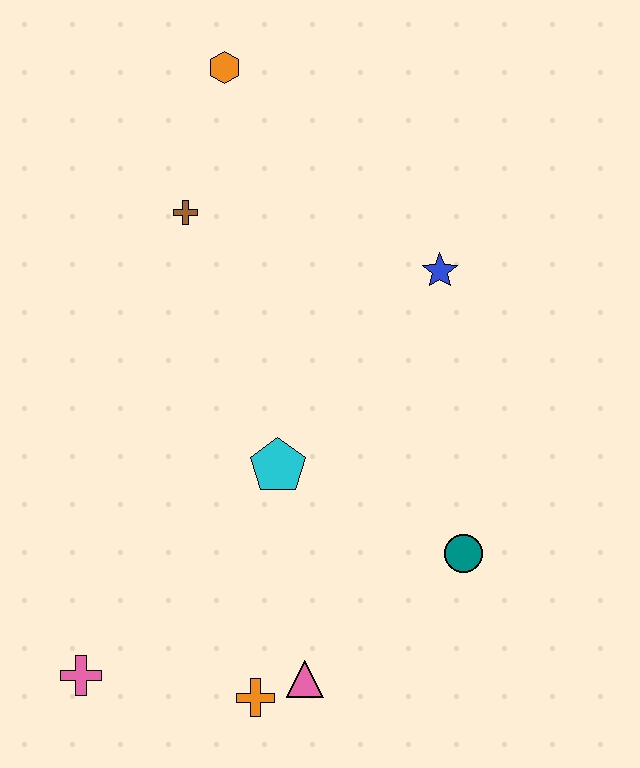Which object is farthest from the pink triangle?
The orange hexagon is farthest from the pink triangle.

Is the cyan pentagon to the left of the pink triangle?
Yes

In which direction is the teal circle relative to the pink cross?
The teal circle is to the right of the pink cross.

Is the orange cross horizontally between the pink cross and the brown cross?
No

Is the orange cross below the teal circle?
Yes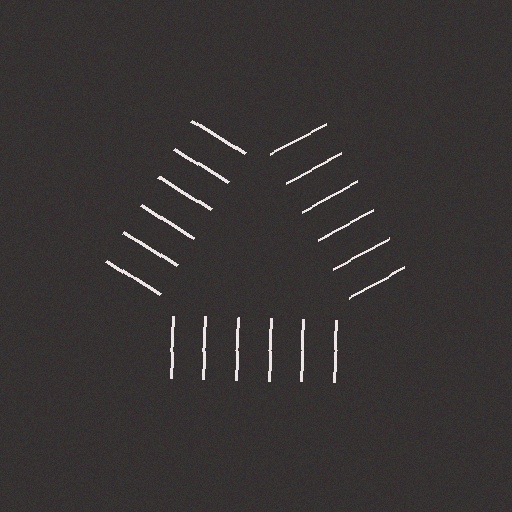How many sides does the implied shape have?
3 sides — the line-ends trace a triangle.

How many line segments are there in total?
18 — 6 along each of the 3 edges.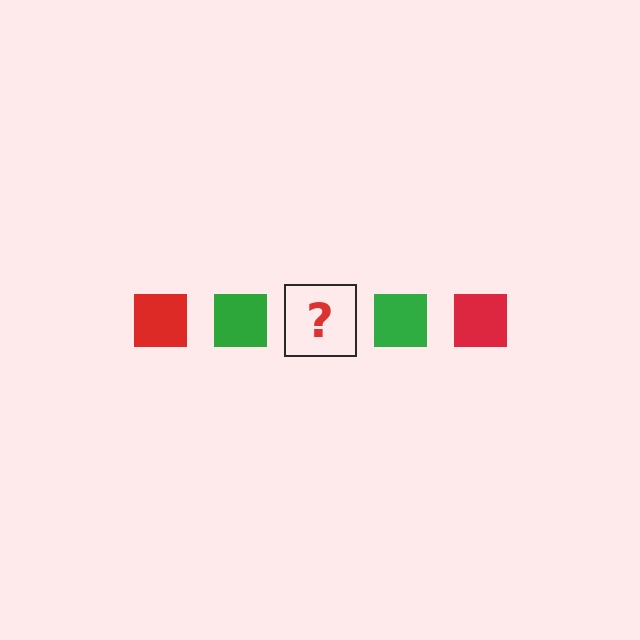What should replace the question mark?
The question mark should be replaced with a red square.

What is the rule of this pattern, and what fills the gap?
The rule is that the pattern cycles through red, green squares. The gap should be filled with a red square.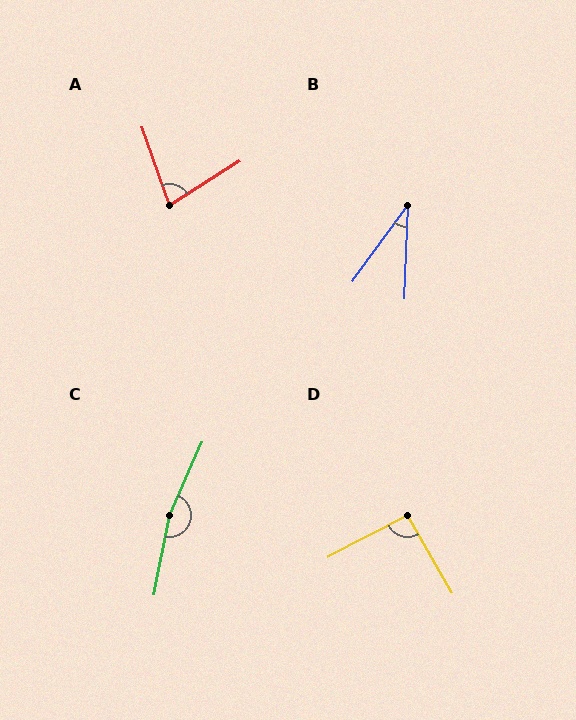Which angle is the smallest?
B, at approximately 34 degrees.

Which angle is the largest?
C, at approximately 167 degrees.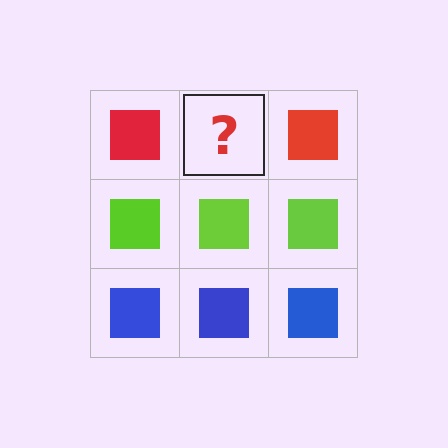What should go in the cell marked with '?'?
The missing cell should contain a red square.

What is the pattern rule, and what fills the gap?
The rule is that each row has a consistent color. The gap should be filled with a red square.